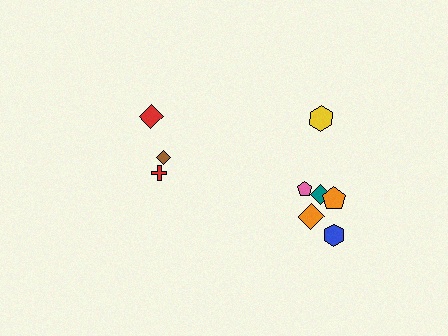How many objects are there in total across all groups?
There are 9 objects.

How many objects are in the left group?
There are 3 objects.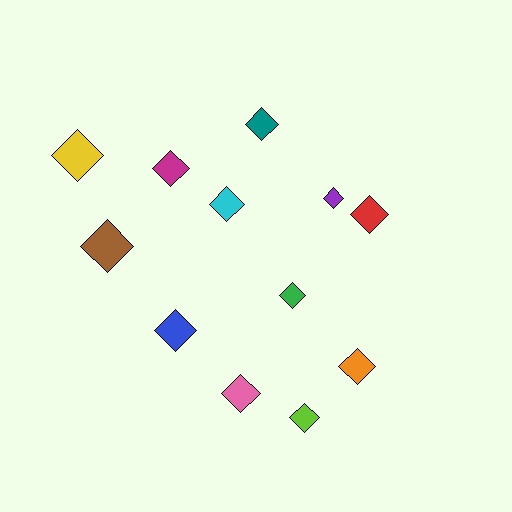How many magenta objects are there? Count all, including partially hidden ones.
There is 1 magenta object.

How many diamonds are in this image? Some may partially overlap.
There are 12 diamonds.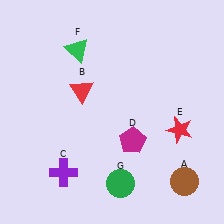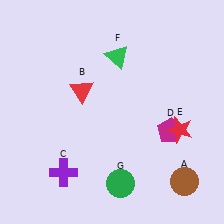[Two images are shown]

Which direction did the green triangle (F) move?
The green triangle (F) moved right.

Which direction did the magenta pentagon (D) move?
The magenta pentagon (D) moved right.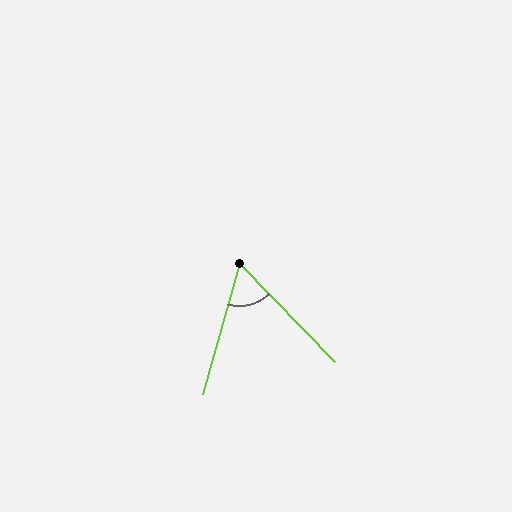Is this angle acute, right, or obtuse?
It is acute.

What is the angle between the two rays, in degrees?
Approximately 60 degrees.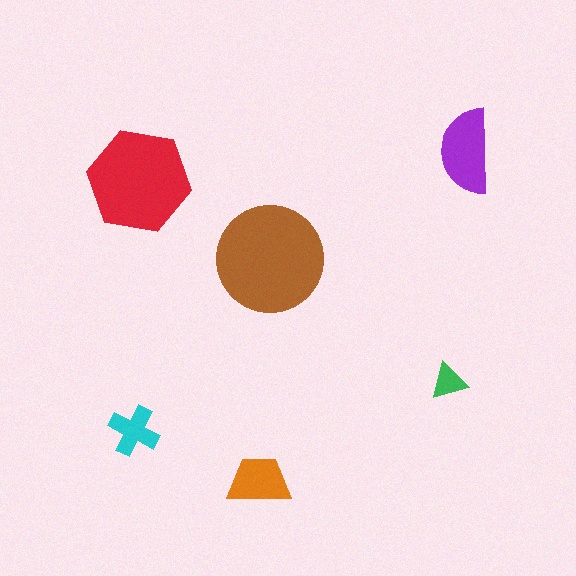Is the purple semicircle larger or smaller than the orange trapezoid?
Larger.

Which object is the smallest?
The green triangle.